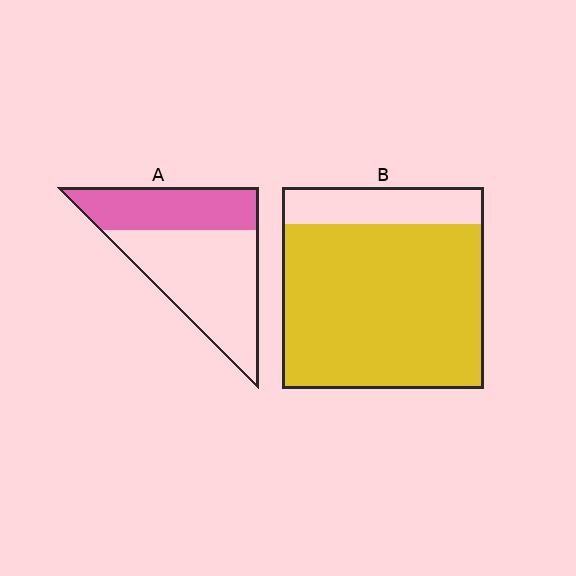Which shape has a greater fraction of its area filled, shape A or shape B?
Shape B.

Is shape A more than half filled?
No.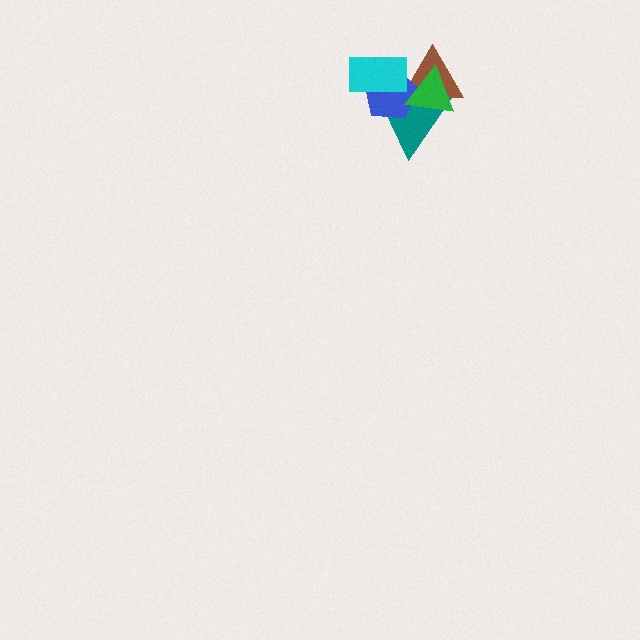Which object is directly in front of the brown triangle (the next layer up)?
The blue pentagon is directly in front of the brown triangle.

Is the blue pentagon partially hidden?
Yes, it is partially covered by another shape.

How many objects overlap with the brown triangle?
4 objects overlap with the brown triangle.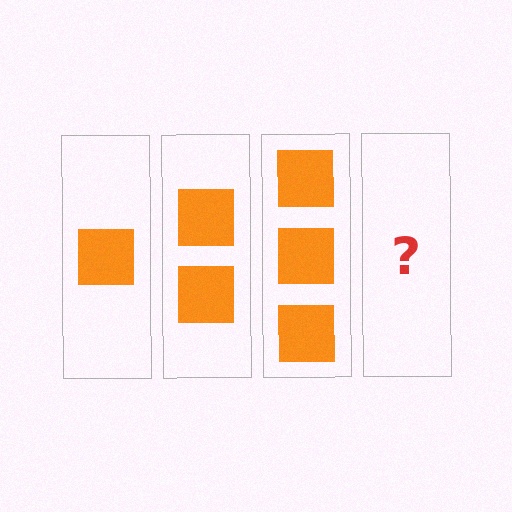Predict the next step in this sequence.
The next step is 4 squares.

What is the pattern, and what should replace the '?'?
The pattern is that each step adds one more square. The '?' should be 4 squares.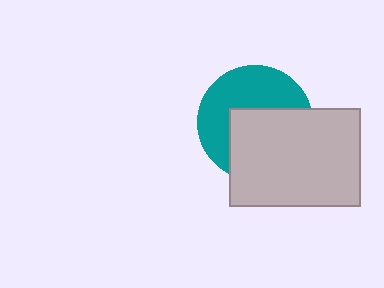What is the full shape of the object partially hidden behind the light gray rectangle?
The partially hidden object is a teal circle.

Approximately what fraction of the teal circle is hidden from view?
Roughly 50% of the teal circle is hidden behind the light gray rectangle.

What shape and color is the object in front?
The object in front is a light gray rectangle.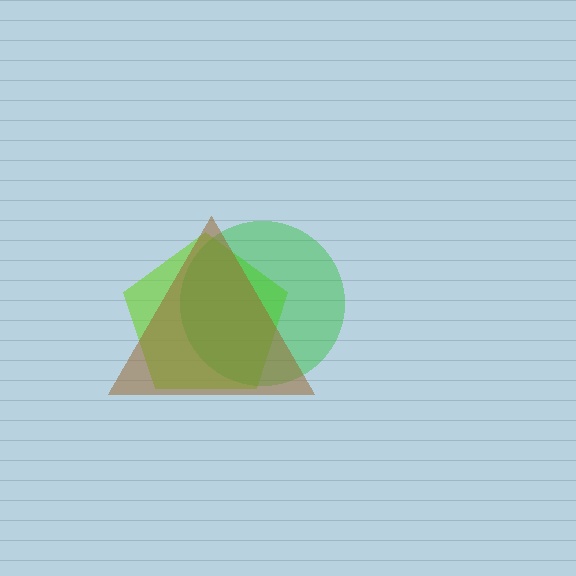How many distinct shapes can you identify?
There are 3 distinct shapes: a lime pentagon, a green circle, a brown triangle.